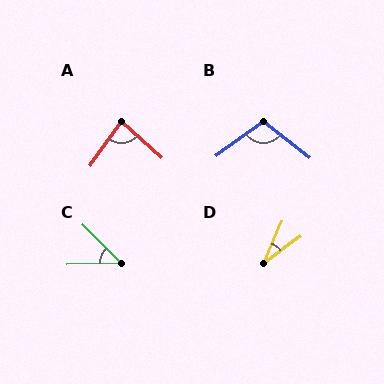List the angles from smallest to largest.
D (30°), C (47°), A (83°), B (105°).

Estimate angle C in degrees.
Approximately 47 degrees.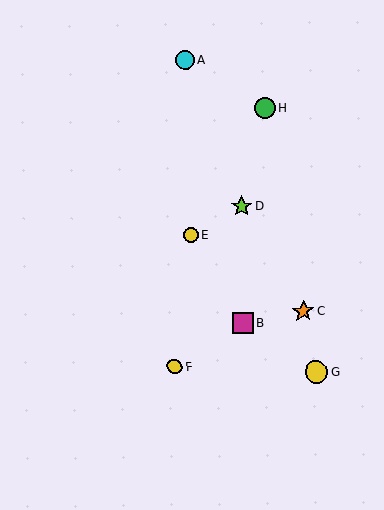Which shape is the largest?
The yellow circle (labeled G) is the largest.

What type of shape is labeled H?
Shape H is a green circle.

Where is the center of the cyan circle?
The center of the cyan circle is at (185, 60).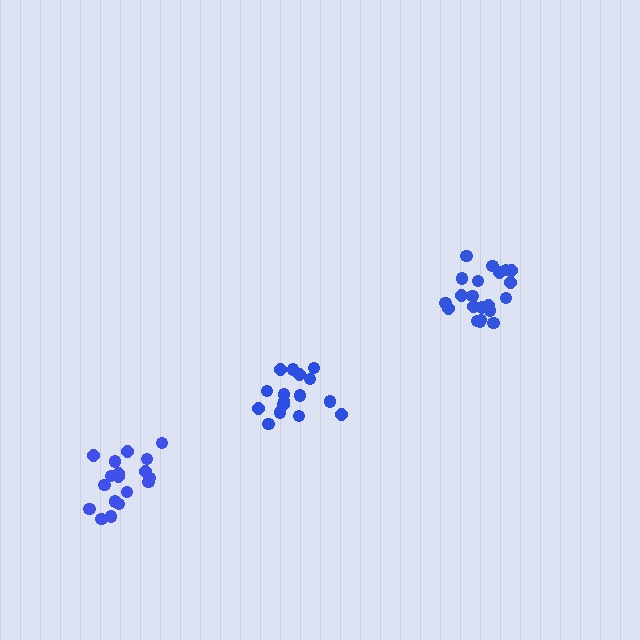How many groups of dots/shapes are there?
There are 3 groups.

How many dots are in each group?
Group 1: 16 dots, Group 2: 21 dots, Group 3: 18 dots (55 total).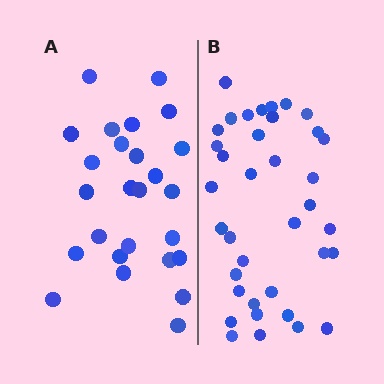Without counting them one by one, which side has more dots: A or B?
Region B (the right region) has more dots.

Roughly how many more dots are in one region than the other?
Region B has roughly 12 or so more dots than region A.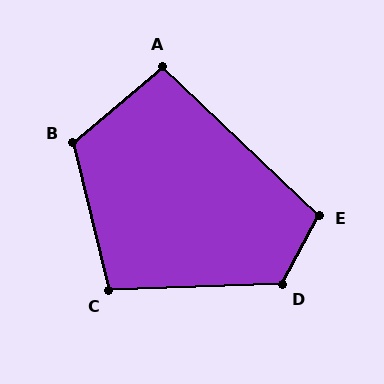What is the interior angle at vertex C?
Approximately 101 degrees (obtuse).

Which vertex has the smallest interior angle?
A, at approximately 96 degrees.